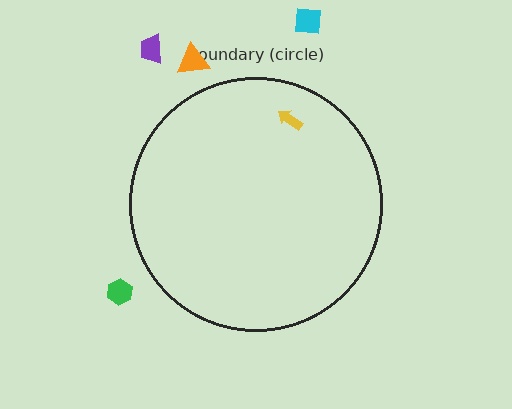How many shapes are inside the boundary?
1 inside, 4 outside.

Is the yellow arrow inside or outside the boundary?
Inside.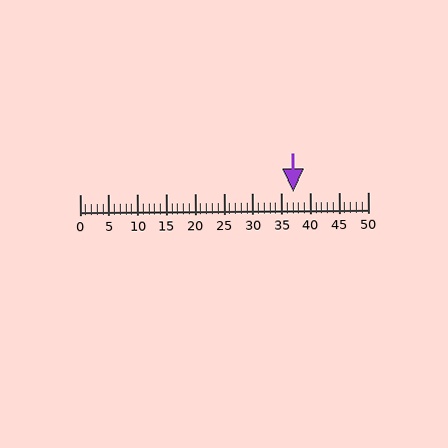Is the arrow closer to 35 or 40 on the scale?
The arrow is closer to 35.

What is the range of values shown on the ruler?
The ruler shows values from 0 to 50.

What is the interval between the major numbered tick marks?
The major tick marks are spaced 5 units apart.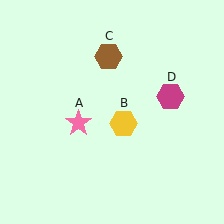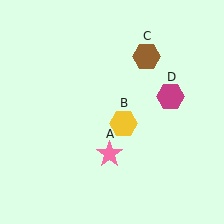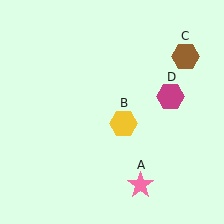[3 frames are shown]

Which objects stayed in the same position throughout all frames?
Yellow hexagon (object B) and magenta hexagon (object D) remained stationary.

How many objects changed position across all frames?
2 objects changed position: pink star (object A), brown hexagon (object C).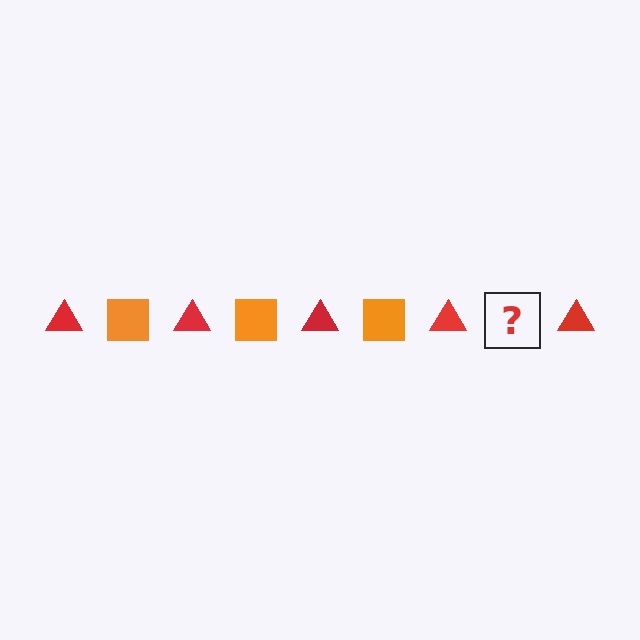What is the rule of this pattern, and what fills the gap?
The rule is that the pattern alternates between red triangle and orange square. The gap should be filled with an orange square.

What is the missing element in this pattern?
The missing element is an orange square.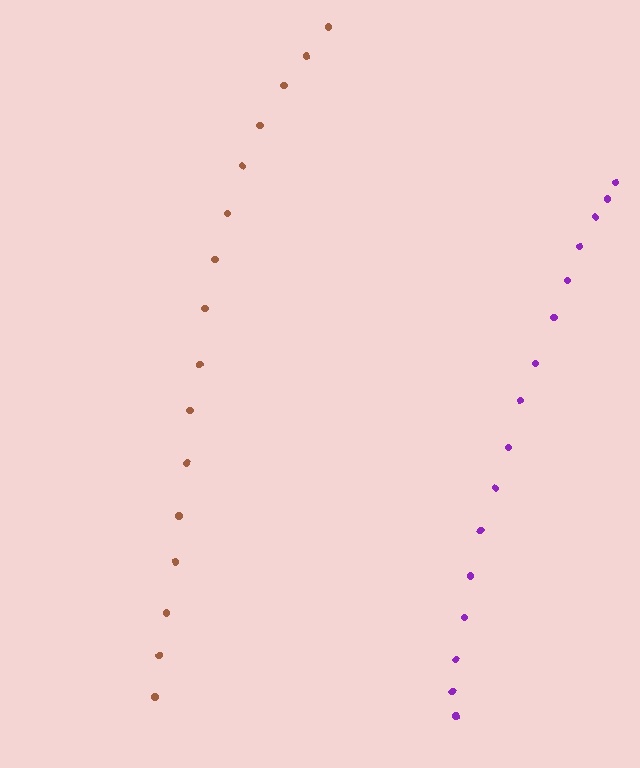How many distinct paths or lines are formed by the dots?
There are 2 distinct paths.